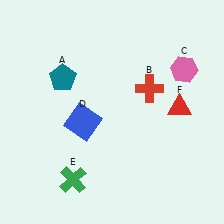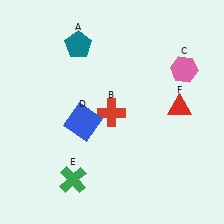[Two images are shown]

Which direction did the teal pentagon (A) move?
The teal pentagon (A) moved up.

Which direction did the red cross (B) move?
The red cross (B) moved left.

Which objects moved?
The objects that moved are: the teal pentagon (A), the red cross (B).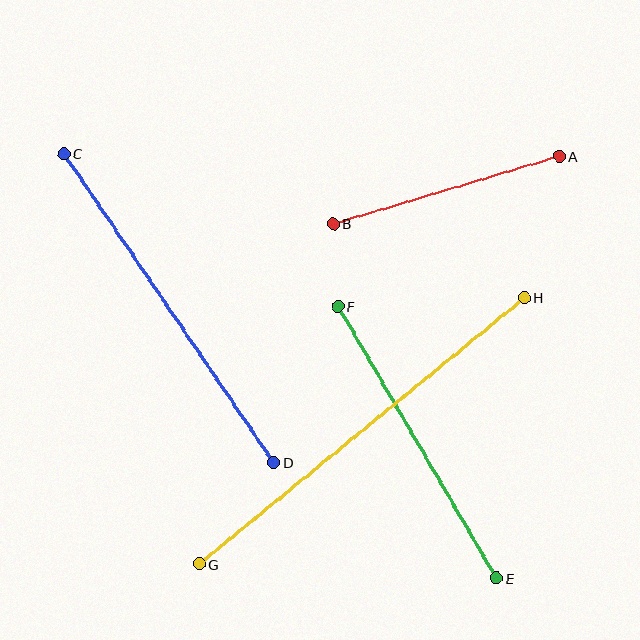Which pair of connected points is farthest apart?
Points G and H are farthest apart.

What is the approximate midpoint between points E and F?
The midpoint is at approximately (417, 442) pixels.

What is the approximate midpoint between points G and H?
The midpoint is at approximately (362, 431) pixels.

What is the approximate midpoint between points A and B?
The midpoint is at approximately (446, 190) pixels.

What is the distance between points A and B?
The distance is approximately 236 pixels.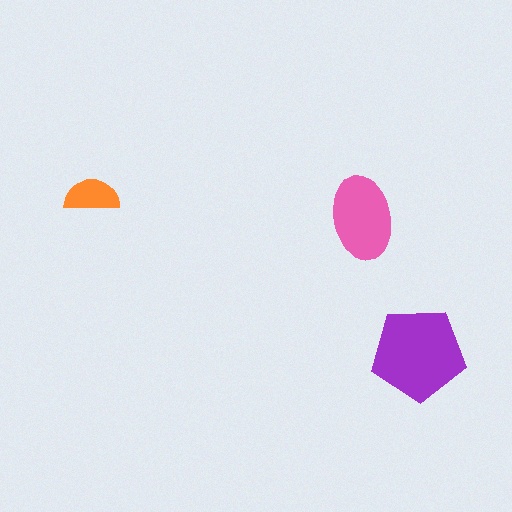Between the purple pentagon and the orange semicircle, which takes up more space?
The purple pentagon.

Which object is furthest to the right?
The purple pentagon is rightmost.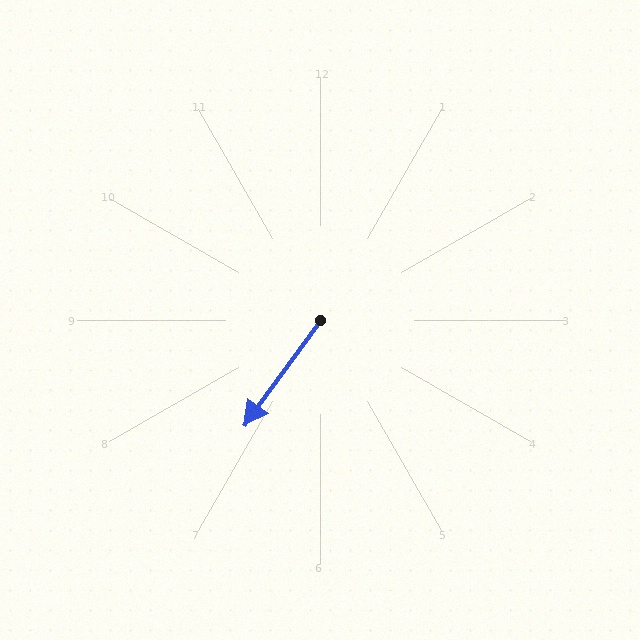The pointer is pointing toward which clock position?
Roughly 7 o'clock.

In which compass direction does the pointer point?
Southwest.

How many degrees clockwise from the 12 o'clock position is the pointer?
Approximately 216 degrees.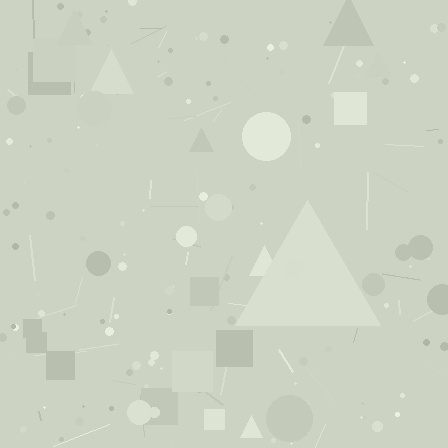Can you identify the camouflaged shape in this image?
The camouflaged shape is a triangle.